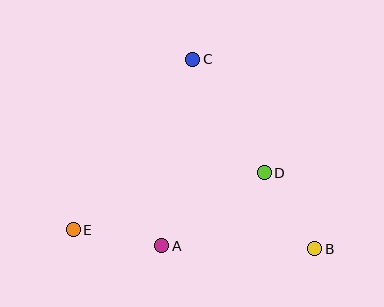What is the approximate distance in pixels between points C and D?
The distance between C and D is approximately 134 pixels.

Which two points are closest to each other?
Points A and E are closest to each other.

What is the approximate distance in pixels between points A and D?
The distance between A and D is approximately 126 pixels.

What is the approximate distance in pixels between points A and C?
The distance between A and C is approximately 189 pixels.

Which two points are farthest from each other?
Points B and E are farthest from each other.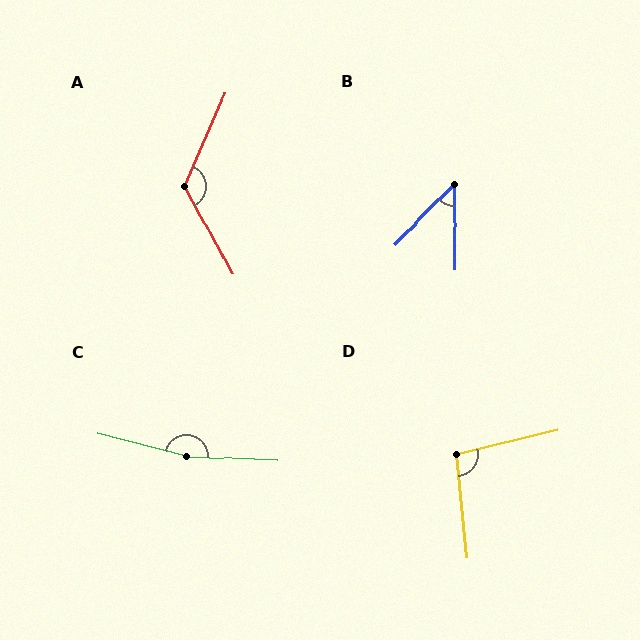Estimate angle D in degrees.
Approximately 98 degrees.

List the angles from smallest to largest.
B (45°), D (98°), A (128°), C (169°).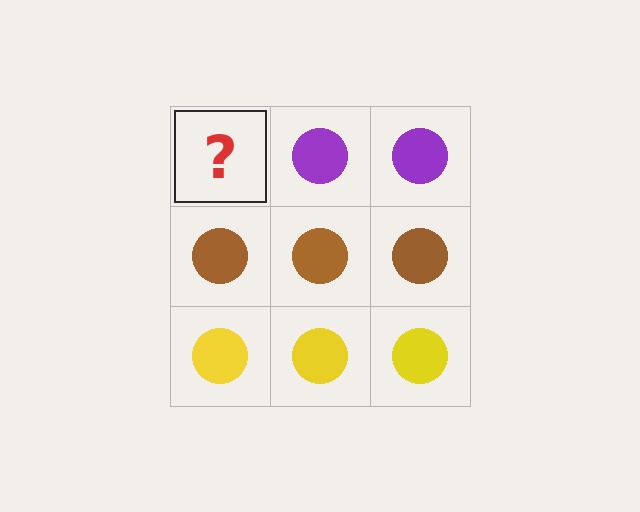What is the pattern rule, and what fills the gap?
The rule is that each row has a consistent color. The gap should be filled with a purple circle.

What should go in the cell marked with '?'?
The missing cell should contain a purple circle.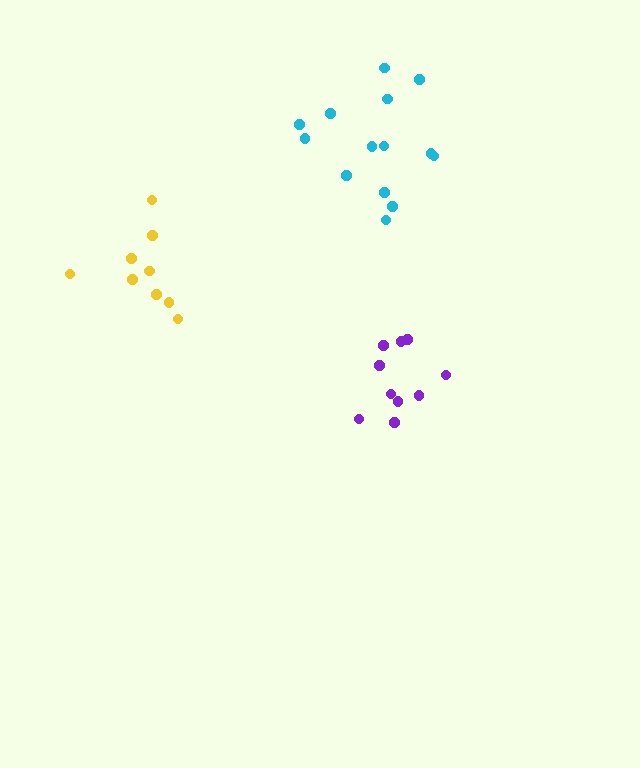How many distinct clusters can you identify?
There are 3 distinct clusters.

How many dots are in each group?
Group 1: 9 dots, Group 2: 10 dots, Group 3: 14 dots (33 total).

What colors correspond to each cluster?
The clusters are colored: yellow, purple, cyan.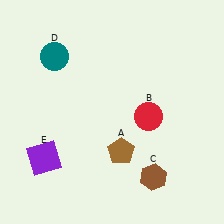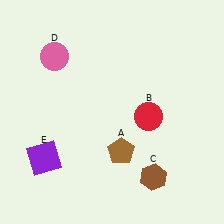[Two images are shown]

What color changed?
The circle (D) changed from teal in Image 1 to pink in Image 2.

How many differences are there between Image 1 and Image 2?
There is 1 difference between the two images.